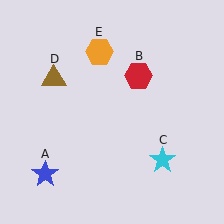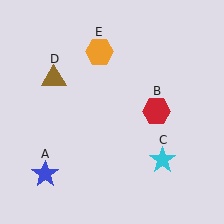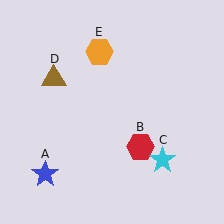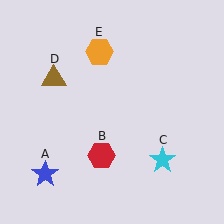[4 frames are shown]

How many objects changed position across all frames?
1 object changed position: red hexagon (object B).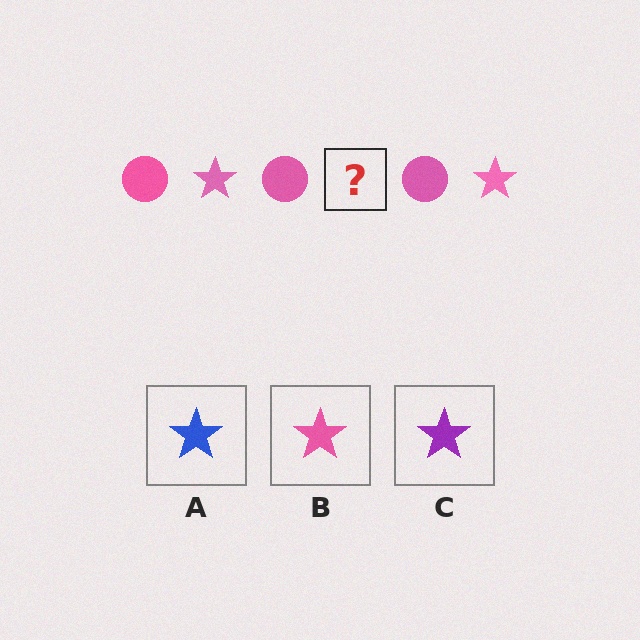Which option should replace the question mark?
Option B.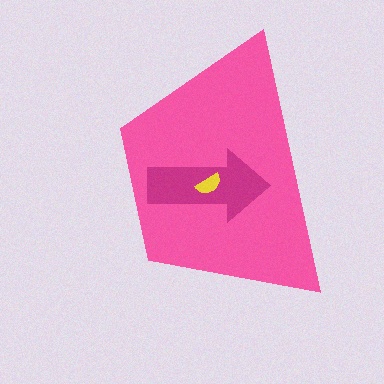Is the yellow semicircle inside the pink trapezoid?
Yes.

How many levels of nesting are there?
3.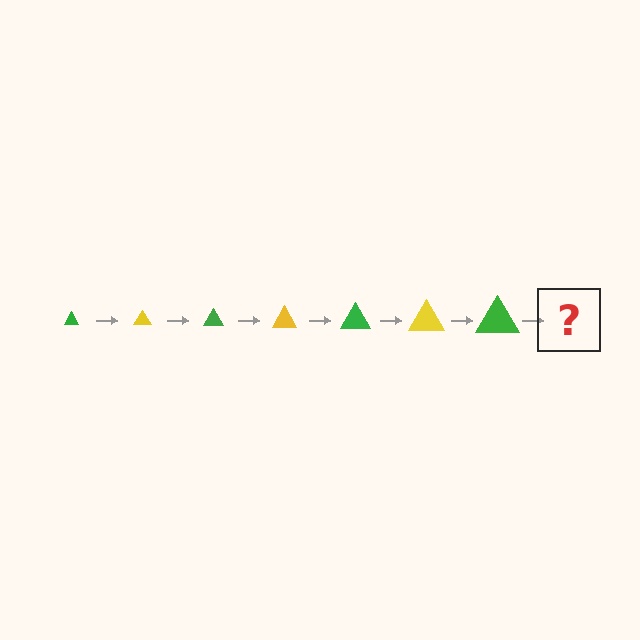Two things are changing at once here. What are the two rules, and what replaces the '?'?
The two rules are that the triangle grows larger each step and the color cycles through green and yellow. The '?' should be a yellow triangle, larger than the previous one.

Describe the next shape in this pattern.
It should be a yellow triangle, larger than the previous one.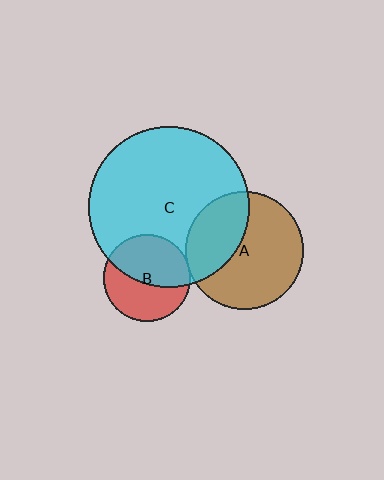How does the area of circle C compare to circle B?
Approximately 3.4 times.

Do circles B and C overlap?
Yes.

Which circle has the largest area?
Circle C (cyan).